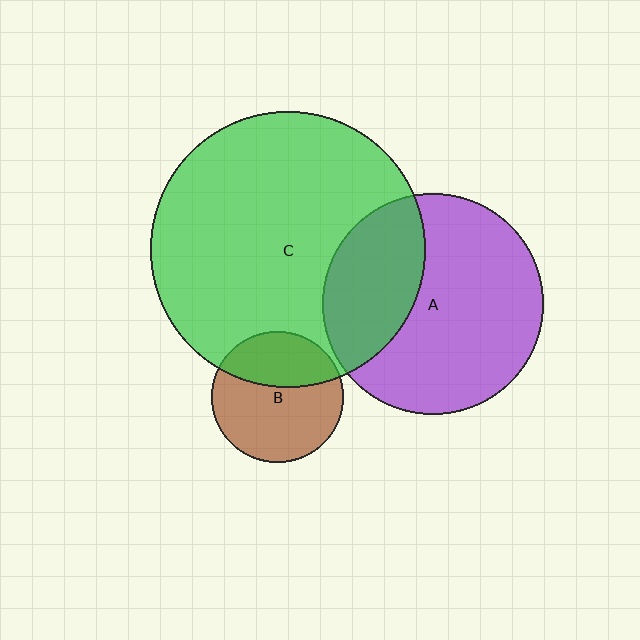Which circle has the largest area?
Circle C (green).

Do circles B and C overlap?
Yes.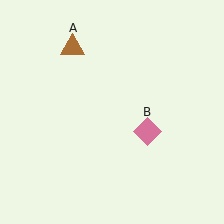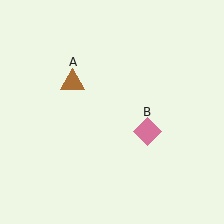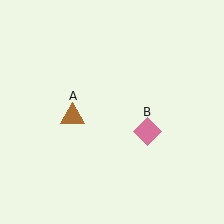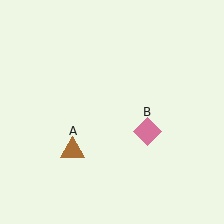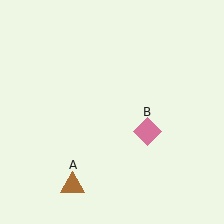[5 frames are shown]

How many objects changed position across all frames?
1 object changed position: brown triangle (object A).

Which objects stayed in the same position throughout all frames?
Pink diamond (object B) remained stationary.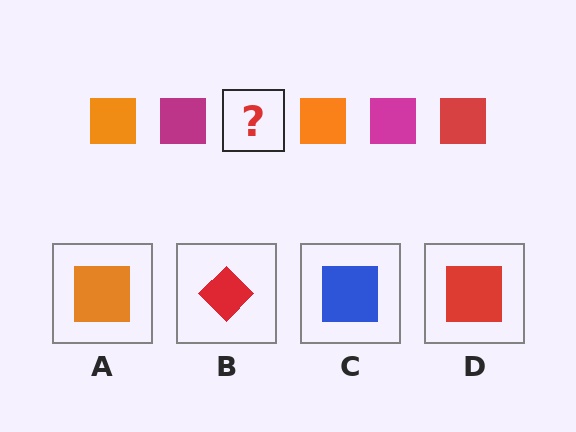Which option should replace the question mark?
Option D.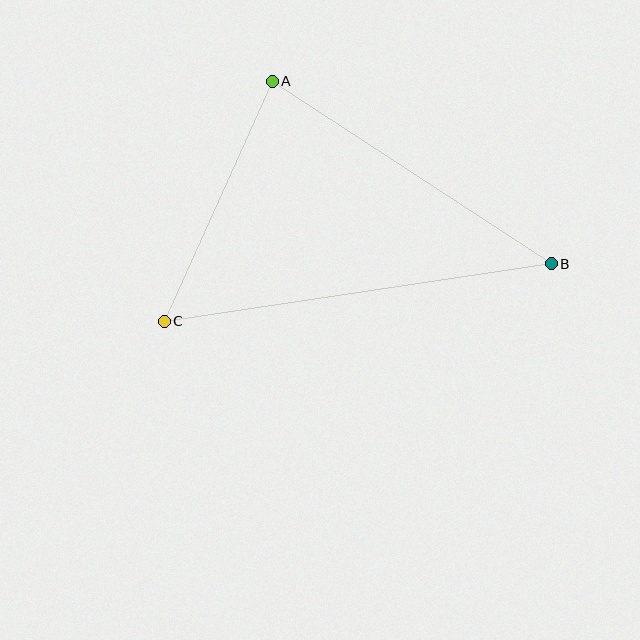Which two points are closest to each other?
Points A and C are closest to each other.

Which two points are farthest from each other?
Points B and C are farthest from each other.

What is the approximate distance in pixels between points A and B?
The distance between A and B is approximately 334 pixels.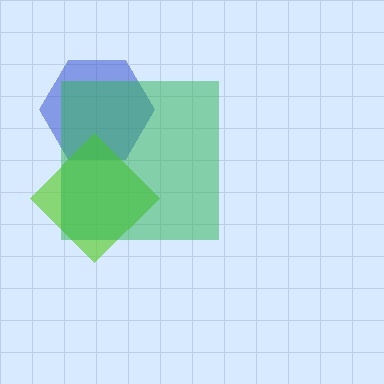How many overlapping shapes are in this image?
There are 3 overlapping shapes in the image.